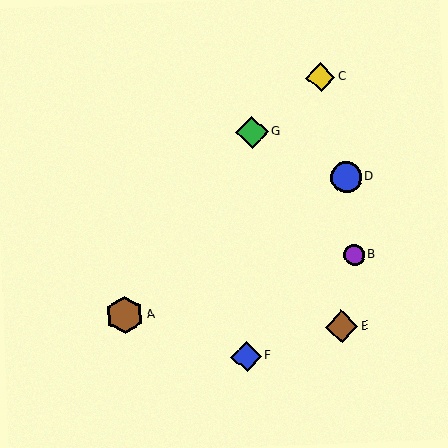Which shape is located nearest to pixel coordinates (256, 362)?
The blue diamond (labeled F) at (246, 356) is nearest to that location.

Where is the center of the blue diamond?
The center of the blue diamond is at (246, 356).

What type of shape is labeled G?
Shape G is a green diamond.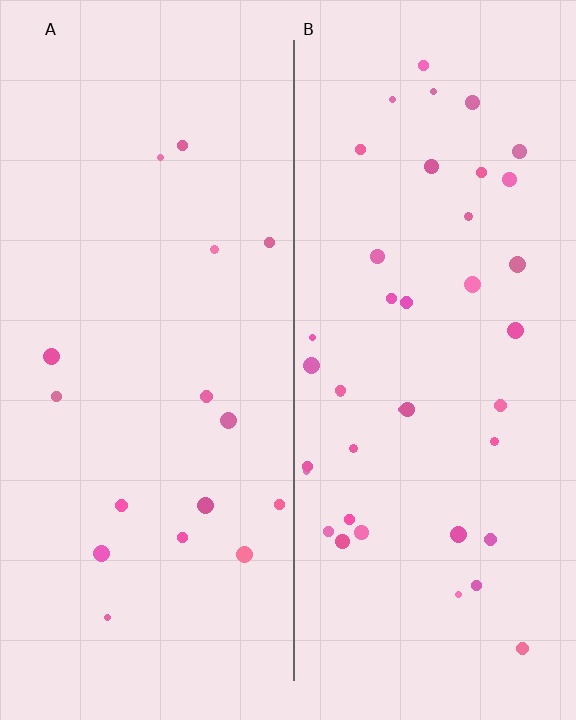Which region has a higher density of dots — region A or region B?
B (the right).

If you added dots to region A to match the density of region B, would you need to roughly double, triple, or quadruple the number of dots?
Approximately triple.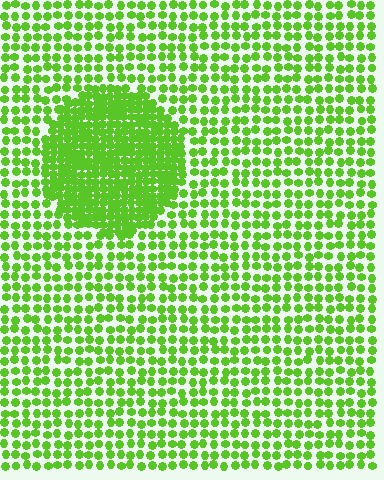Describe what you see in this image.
The image contains small lime elements arranged at two different densities. A circle-shaped region is visible where the elements are more densely packed than the surrounding area.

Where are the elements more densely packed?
The elements are more densely packed inside the circle boundary.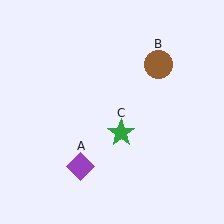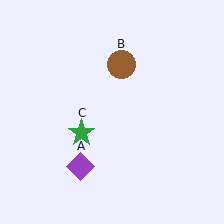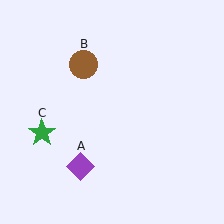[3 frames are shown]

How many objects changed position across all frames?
2 objects changed position: brown circle (object B), green star (object C).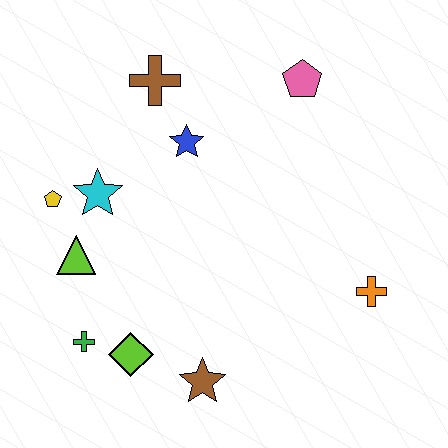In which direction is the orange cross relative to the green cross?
The orange cross is to the right of the green cross.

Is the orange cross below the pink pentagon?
Yes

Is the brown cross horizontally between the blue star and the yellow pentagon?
Yes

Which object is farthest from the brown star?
The pink pentagon is farthest from the brown star.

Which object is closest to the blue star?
The brown cross is closest to the blue star.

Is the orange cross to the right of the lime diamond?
Yes